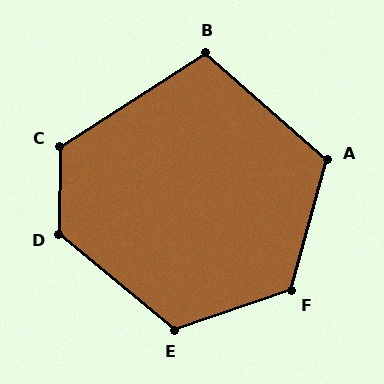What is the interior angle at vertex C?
Approximately 124 degrees (obtuse).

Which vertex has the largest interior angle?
D, at approximately 129 degrees.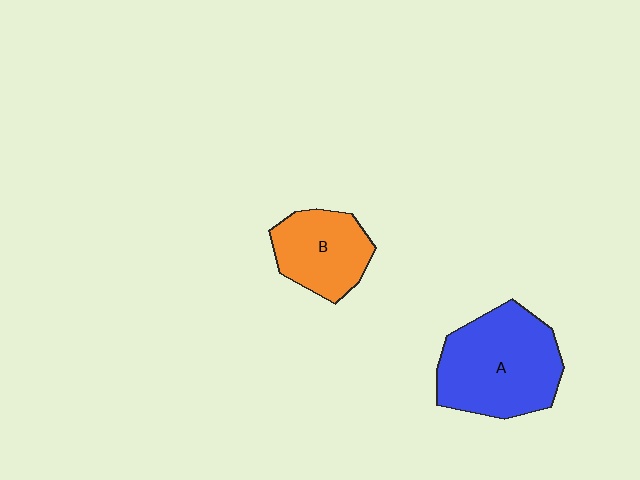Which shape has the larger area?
Shape A (blue).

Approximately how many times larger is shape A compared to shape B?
Approximately 1.6 times.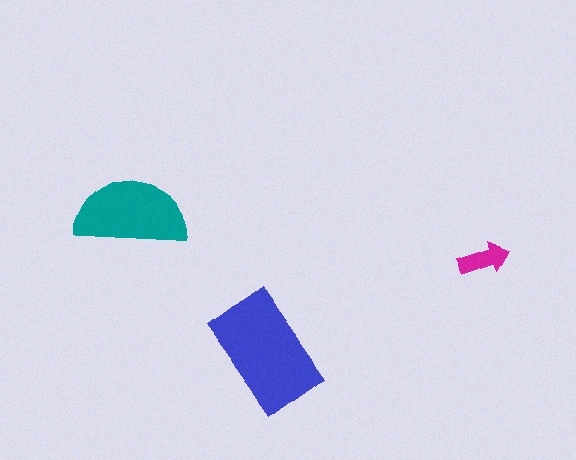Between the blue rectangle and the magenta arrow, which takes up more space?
The blue rectangle.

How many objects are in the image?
There are 3 objects in the image.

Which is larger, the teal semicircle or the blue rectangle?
The blue rectangle.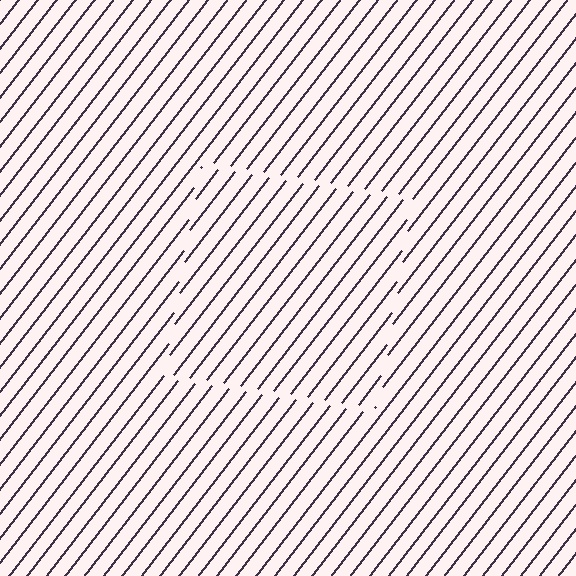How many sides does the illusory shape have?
4 sides — the line-ends trace a square.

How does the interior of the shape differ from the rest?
The interior of the shape contains the same grating, shifted by half a period — the contour is defined by the phase discontinuity where line-ends from the inner and outer gratings abut.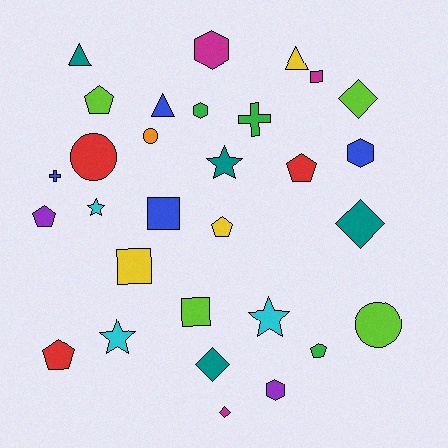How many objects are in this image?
There are 30 objects.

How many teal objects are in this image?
There are 4 teal objects.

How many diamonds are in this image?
There are 4 diamonds.